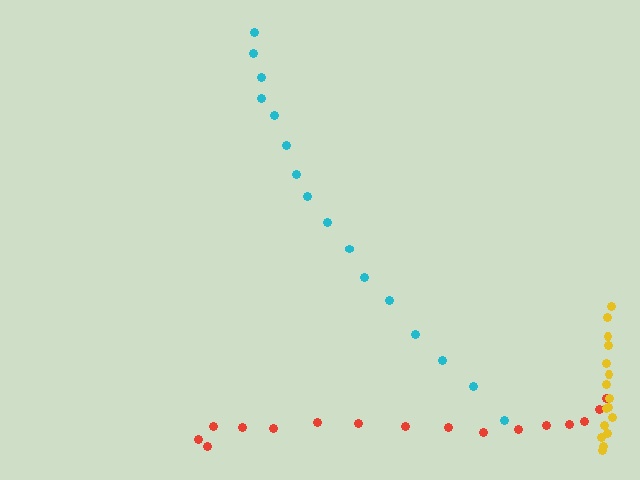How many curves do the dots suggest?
There are 3 distinct paths.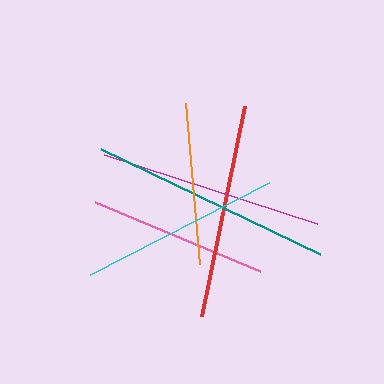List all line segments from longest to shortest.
From longest to shortest: teal, magenta, red, cyan, pink, orange.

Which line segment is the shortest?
The orange line is the shortest at approximately 162 pixels.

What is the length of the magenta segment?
The magenta segment is approximately 224 pixels long.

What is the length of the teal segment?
The teal segment is approximately 243 pixels long.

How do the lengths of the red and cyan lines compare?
The red and cyan lines are approximately the same length.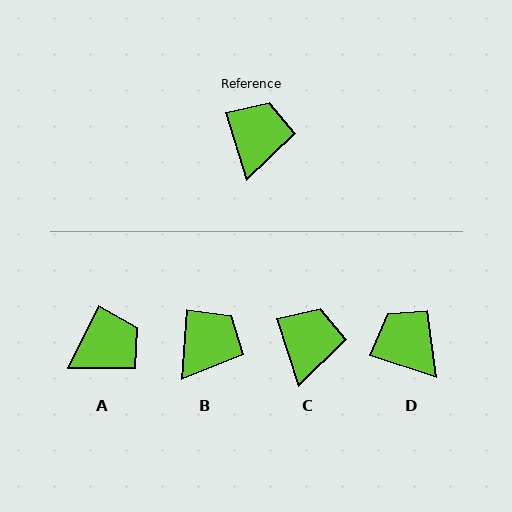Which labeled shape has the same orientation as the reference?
C.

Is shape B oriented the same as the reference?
No, it is off by about 22 degrees.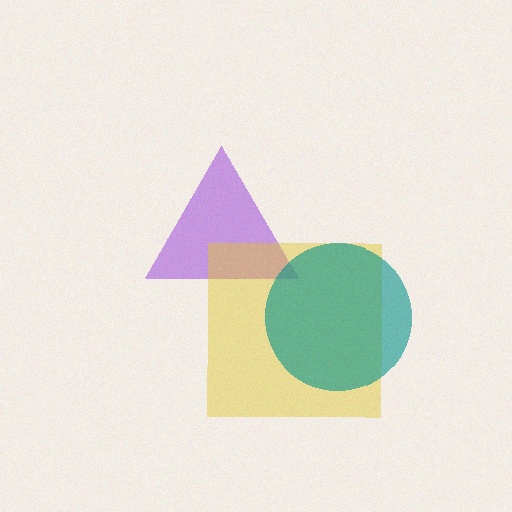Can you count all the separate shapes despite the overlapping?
Yes, there are 3 separate shapes.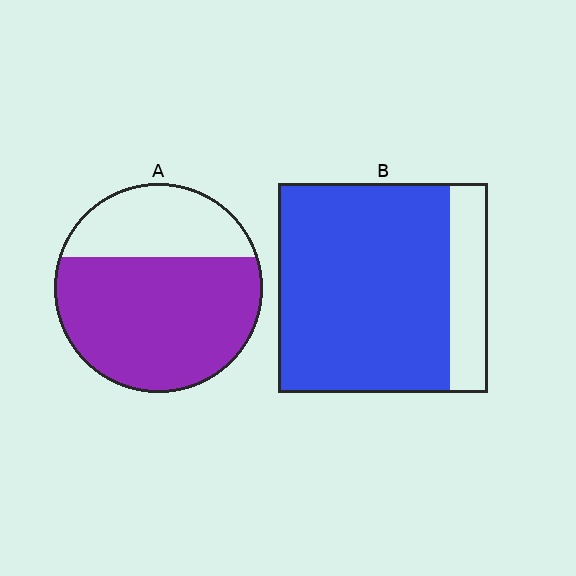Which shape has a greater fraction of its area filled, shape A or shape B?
Shape B.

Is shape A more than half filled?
Yes.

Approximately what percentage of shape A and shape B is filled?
A is approximately 70% and B is approximately 80%.